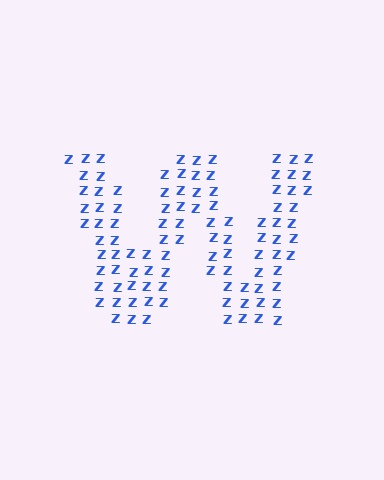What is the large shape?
The large shape is the letter W.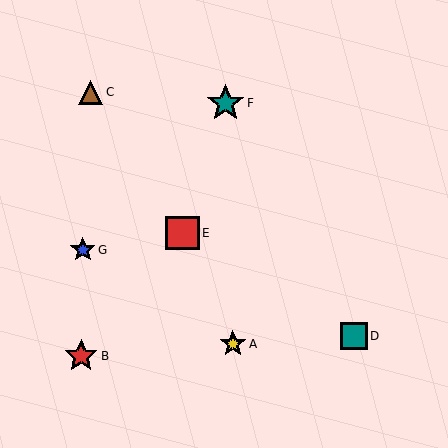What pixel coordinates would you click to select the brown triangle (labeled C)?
Click at (91, 92) to select the brown triangle C.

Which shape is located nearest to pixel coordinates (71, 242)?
The blue star (labeled G) at (83, 250) is nearest to that location.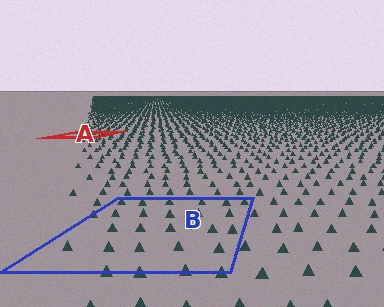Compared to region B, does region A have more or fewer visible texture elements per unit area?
Region A has more texture elements per unit area — they are packed more densely because it is farther away.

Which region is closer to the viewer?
Region B is closer. The texture elements there are larger and more spread out.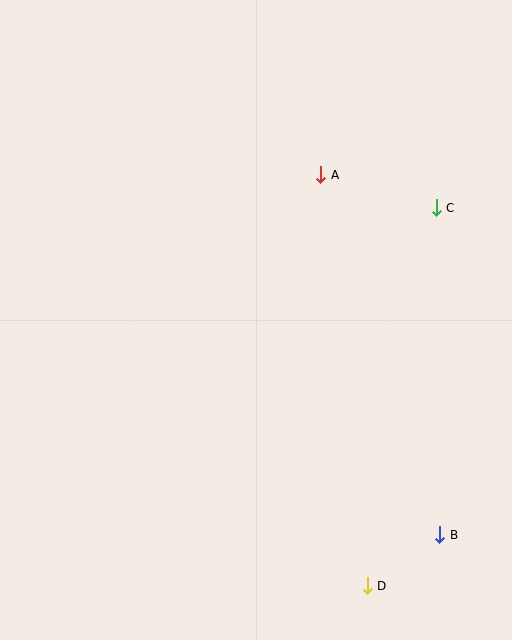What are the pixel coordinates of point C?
Point C is at (436, 208).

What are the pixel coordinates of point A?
Point A is at (321, 175).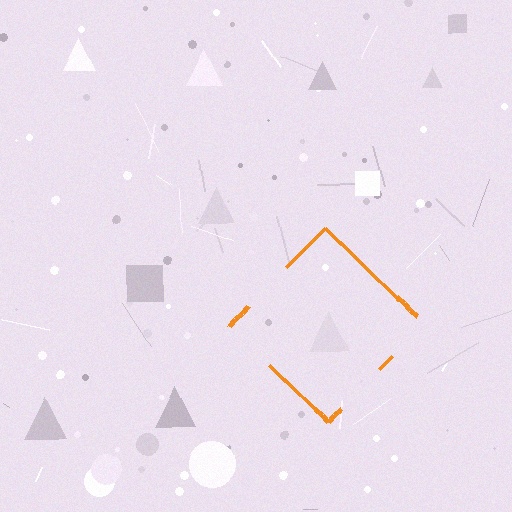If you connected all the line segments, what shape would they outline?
They would outline a diamond.